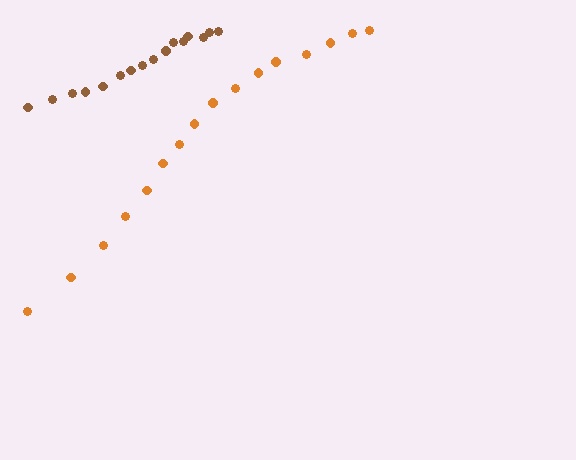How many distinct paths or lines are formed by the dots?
There are 2 distinct paths.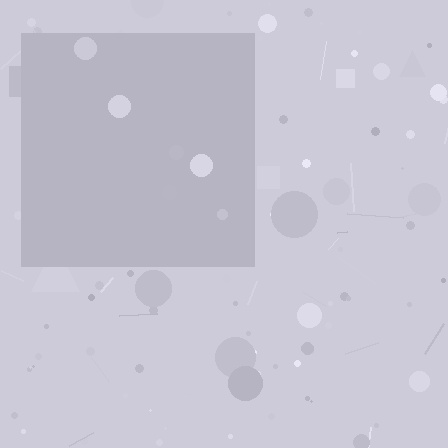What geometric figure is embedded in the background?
A square is embedded in the background.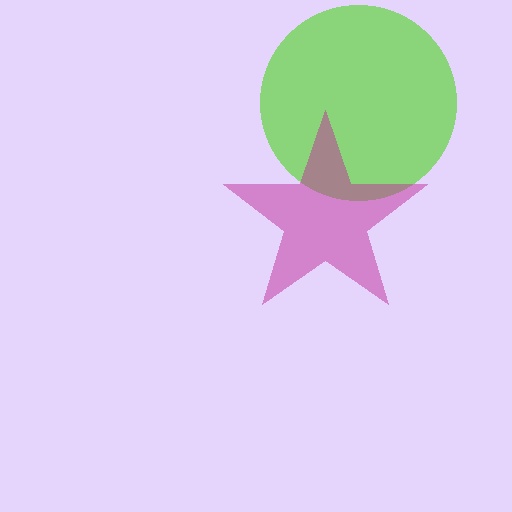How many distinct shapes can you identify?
There are 2 distinct shapes: a lime circle, a magenta star.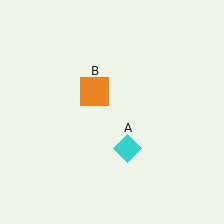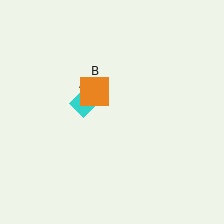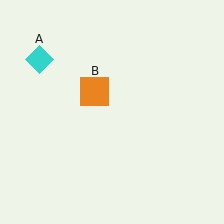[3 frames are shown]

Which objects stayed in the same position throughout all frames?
Orange square (object B) remained stationary.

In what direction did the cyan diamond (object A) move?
The cyan diamond (object A) moved up and to the left.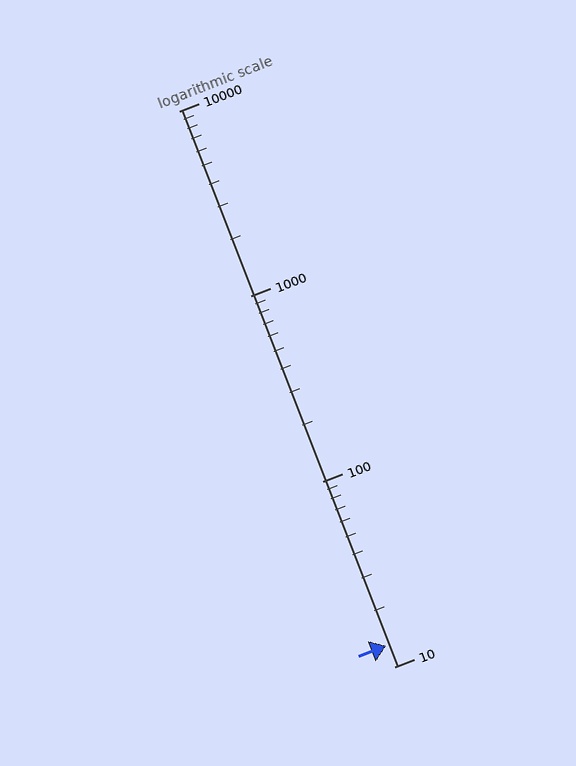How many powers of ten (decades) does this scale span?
The scale spans 3 decades, from 10 to 10000.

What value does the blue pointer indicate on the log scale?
The pointer indicates approximately 13.